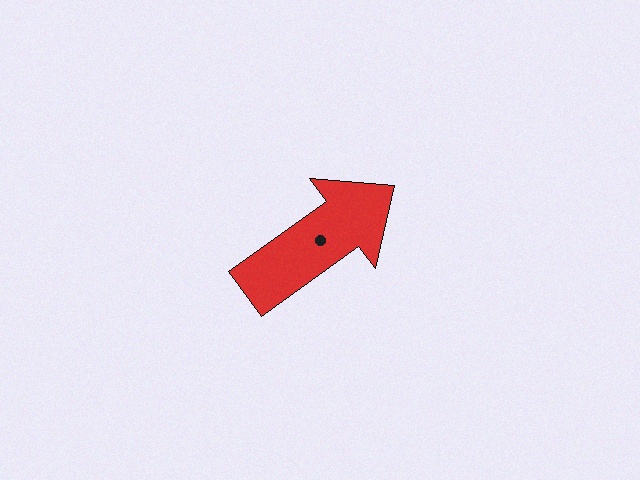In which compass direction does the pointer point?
Northeast.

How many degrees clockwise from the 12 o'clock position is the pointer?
Approximately 54 degrees.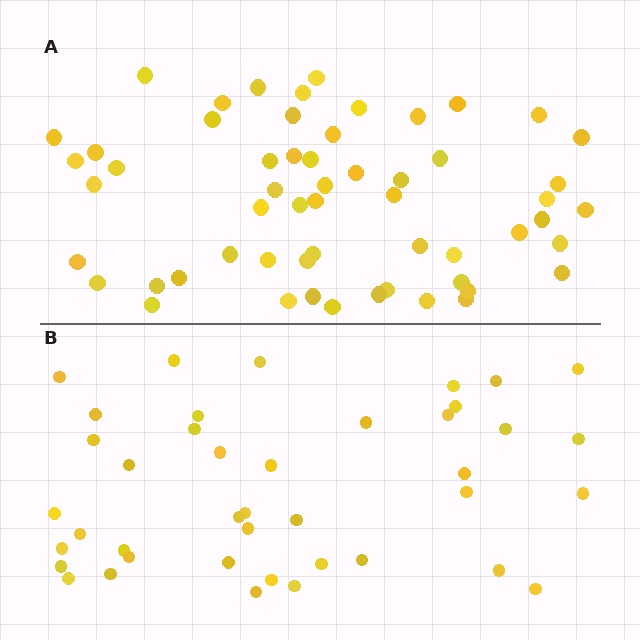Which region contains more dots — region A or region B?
Region A (the top region) has more dots.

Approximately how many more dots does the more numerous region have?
Region A has approximately 15 more dots than region B.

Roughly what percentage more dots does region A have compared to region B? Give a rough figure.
About 40% more.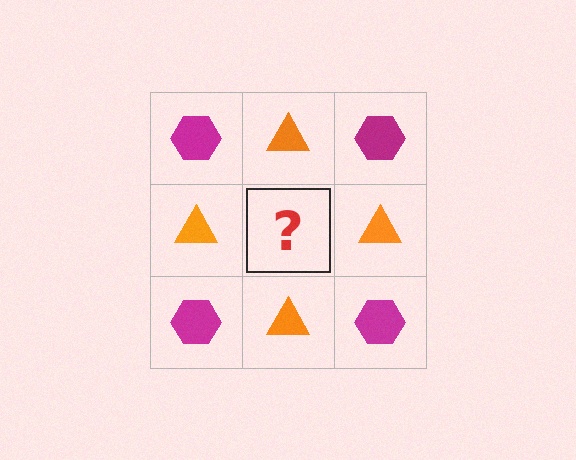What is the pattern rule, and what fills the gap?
The rule is that it alternates magenta hexagon and orange triangle in a checkerboard pattern. The gap should be filled with a magenta hexagon.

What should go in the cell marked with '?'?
The missing cell should contain a magenta hexagon.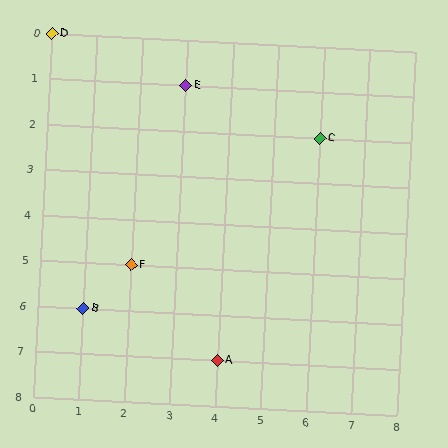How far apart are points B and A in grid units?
Points B and A are 3 columns and 1 row apart (about 3.2 grid units diagonally).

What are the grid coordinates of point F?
Point F is at grid coordinates (2, 5).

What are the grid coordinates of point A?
Point A is at grid coordinates (4, 7).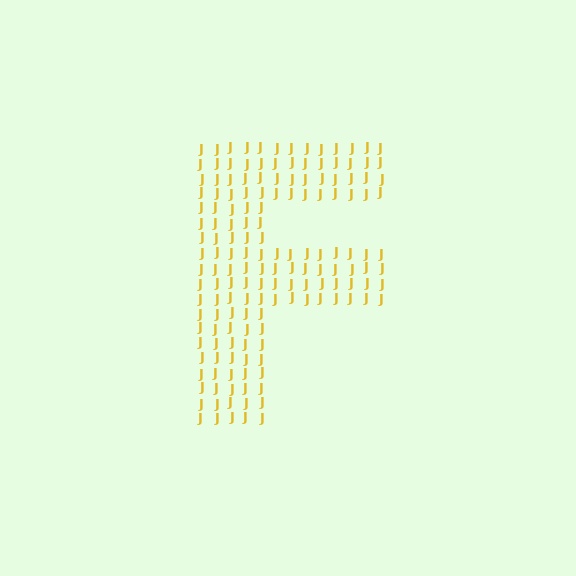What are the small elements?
The small elements are letter J's.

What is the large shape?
The large shape is the letter F.